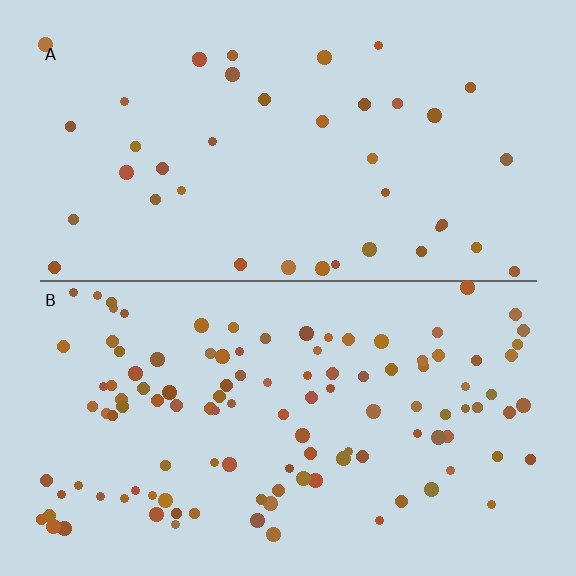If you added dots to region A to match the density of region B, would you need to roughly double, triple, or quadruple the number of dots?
Approximately triple.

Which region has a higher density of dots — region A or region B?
B (the bottom).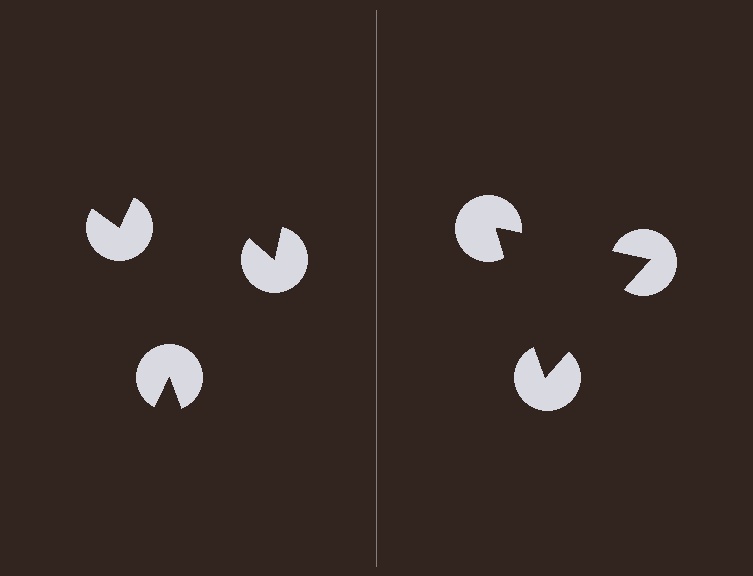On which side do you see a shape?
An illusory triangle appears on the right side. On the left side the wedge cuts are rotated, so no coherent shape forms.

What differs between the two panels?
The pac-man discs are positioned identically on both sides; only the wedge orientations differ. On the right they align to a triangle; on the left they are misaligned.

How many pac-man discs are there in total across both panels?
6 — 3 on each side.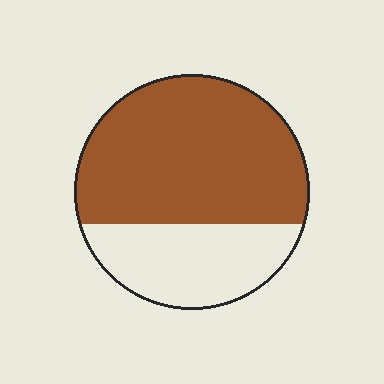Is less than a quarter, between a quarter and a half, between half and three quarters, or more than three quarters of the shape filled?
Between half and three quarters.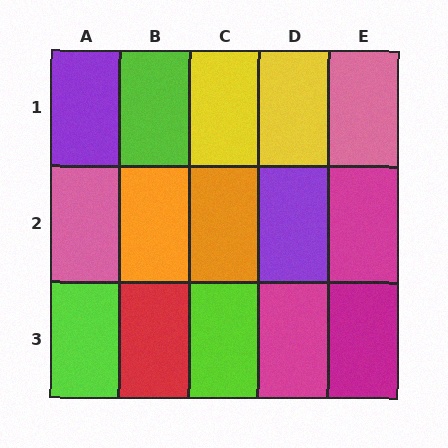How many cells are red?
1 cell is red.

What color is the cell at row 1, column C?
Yellow.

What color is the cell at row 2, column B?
Orange.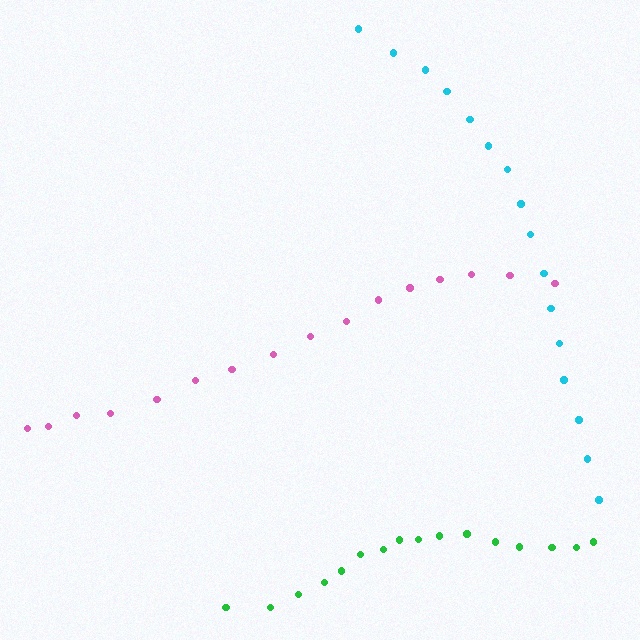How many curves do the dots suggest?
There are 3 distinct paths.